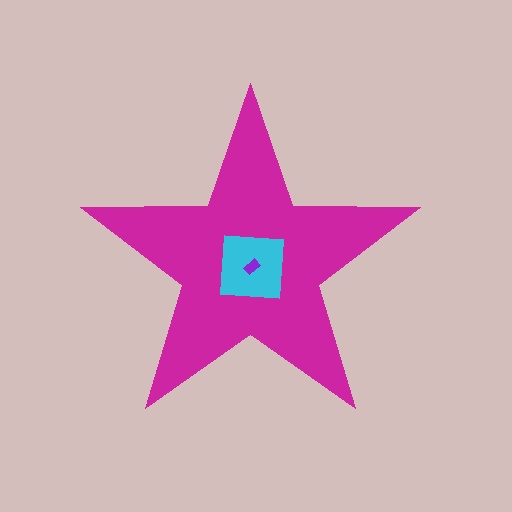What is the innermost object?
The purple rectangle.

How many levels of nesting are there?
3.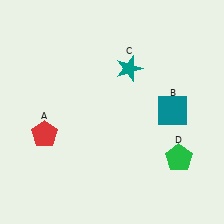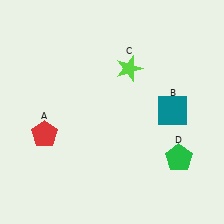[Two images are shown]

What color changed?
The star (C) changed from teal in Image 1 to lime in Image 2.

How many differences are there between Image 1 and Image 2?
There is 1 difference between the two images.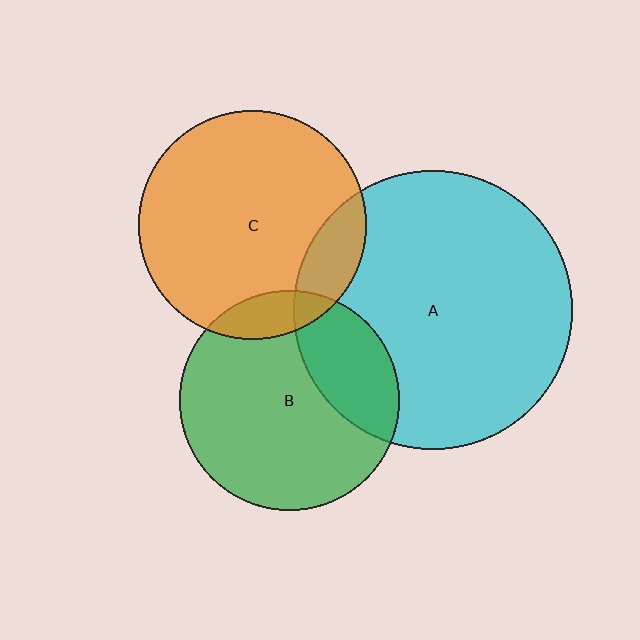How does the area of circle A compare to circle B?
Approximately 1.6 times.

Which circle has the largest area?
Circle A (cyan).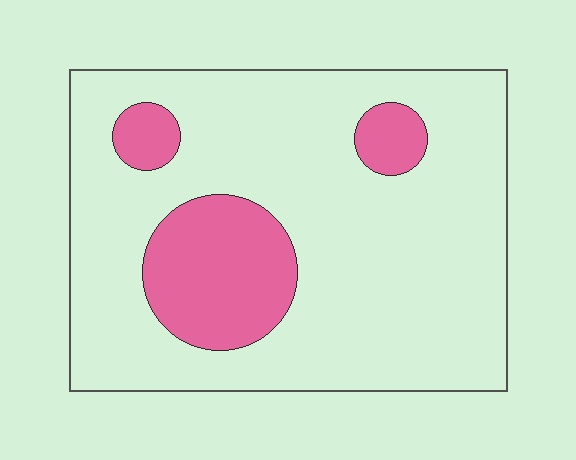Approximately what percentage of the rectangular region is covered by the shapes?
Approximately 20%.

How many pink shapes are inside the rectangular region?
3.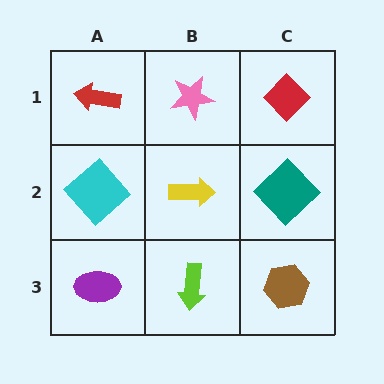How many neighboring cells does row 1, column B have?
3.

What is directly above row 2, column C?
A red diamond.